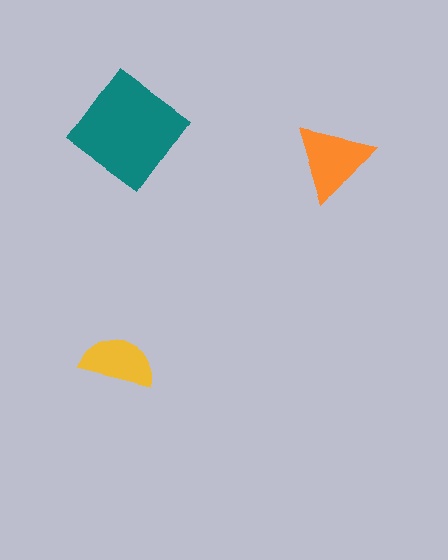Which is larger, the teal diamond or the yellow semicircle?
The teal diamond.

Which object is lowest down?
The yellow semicircle is bottommost.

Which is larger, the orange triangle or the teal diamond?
The teal diamond.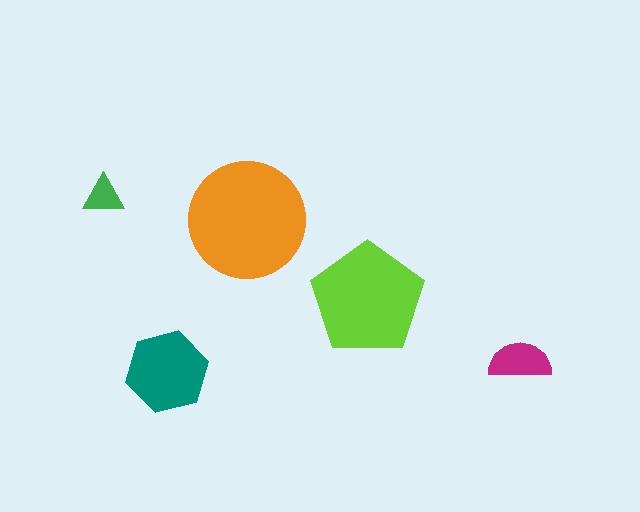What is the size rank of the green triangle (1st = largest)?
5th.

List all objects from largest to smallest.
The orange circle, the lime pentagon, the teal hexagon, the magenta semicircle, the green triangle.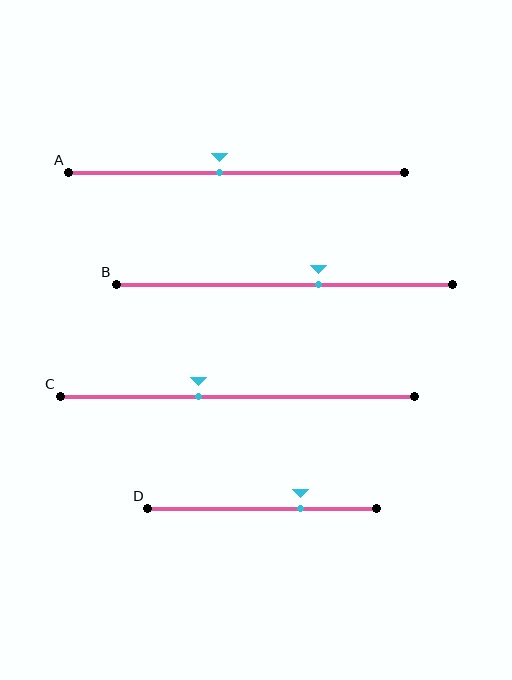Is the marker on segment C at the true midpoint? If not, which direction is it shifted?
No, the marker on segment C is shifted to the left by about 11% of the segment length.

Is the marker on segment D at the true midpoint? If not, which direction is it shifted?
No, the marker on segment D is shifted to the right by about 17% of the segment length.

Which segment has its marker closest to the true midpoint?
Segment A has its marker closest to the true midpoint.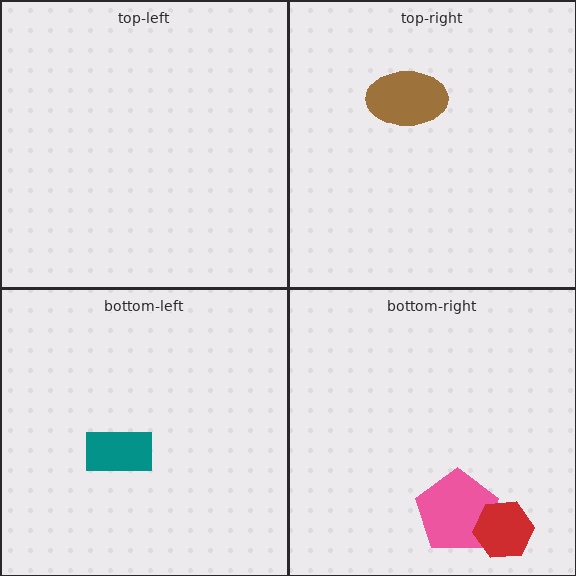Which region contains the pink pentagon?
The bottom-right region.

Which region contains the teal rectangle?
The bottom-left region.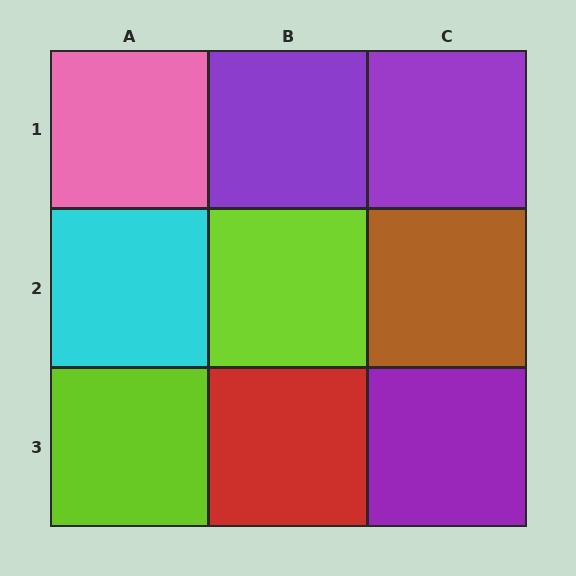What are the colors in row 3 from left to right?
Lime, red, purple.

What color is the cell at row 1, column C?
Purple.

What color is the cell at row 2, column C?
Brown.